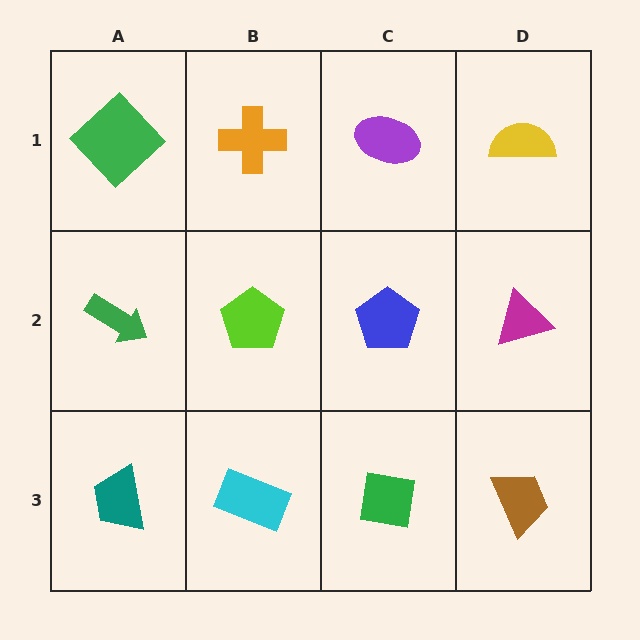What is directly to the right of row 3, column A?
A cyan rectangle.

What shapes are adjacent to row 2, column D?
A yellow semicircle (row 1, column D), a brown trapezoid (row 3, column D), a blue pentagon (row 2, column C).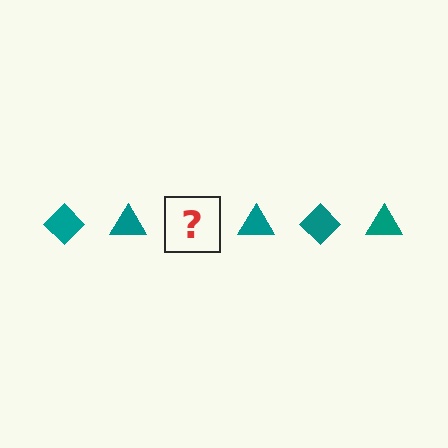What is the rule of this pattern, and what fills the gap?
The rule is that the pattern cycles through diamond, triangle shapes in teal. The gap should be filled with a teal diamond.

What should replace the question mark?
The question mark should be replaced with a teal diamond.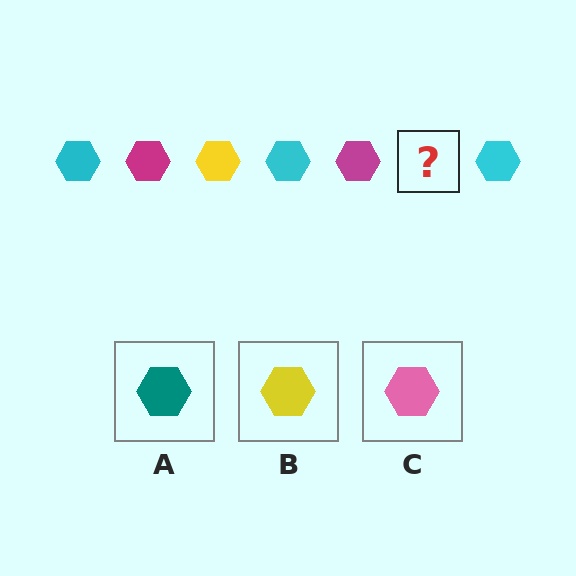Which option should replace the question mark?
Option B.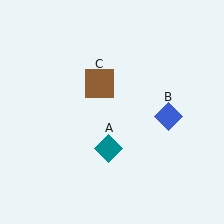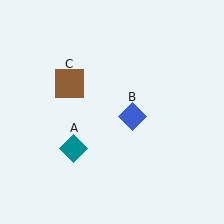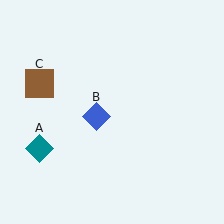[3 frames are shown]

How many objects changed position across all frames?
3 objects changed position: teal diamond (object A), blue diamond (object B), brown square (object C).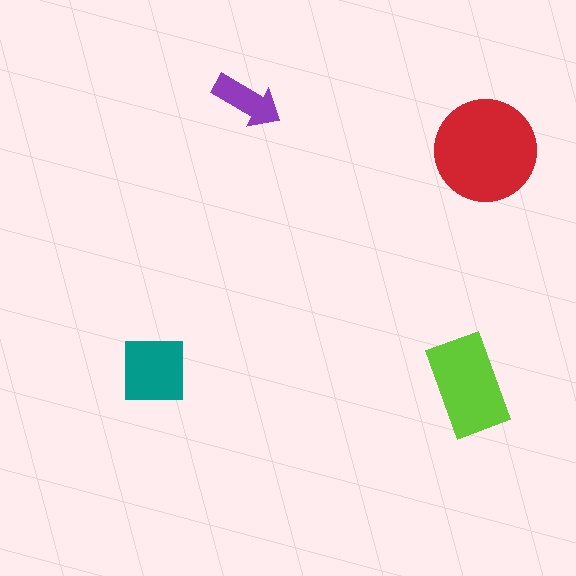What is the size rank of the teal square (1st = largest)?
3rd.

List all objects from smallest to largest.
The purple arrow, the teal square, the lime rectangle, the red circle.